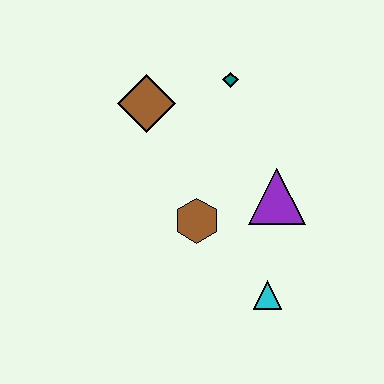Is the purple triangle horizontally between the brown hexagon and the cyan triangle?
No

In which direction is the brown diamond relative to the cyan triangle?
The brown diamond is above the cyan triangle.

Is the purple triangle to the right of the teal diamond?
Yes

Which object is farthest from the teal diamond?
The cyan triangle is farthest from the teal diamond.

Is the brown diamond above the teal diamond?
No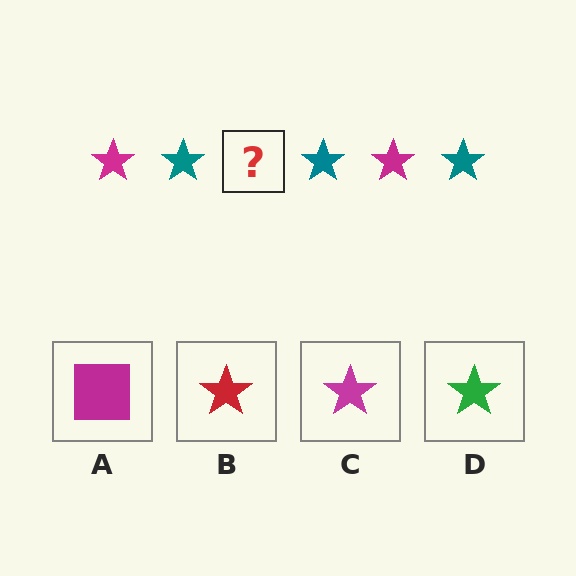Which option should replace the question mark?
Option C.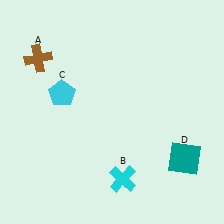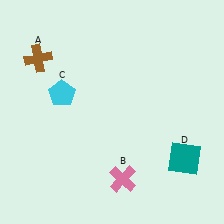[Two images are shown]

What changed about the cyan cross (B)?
In Image 1, B is cyan. In Image 2, it changed to pink.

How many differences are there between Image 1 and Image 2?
There is 1 difference between the two images.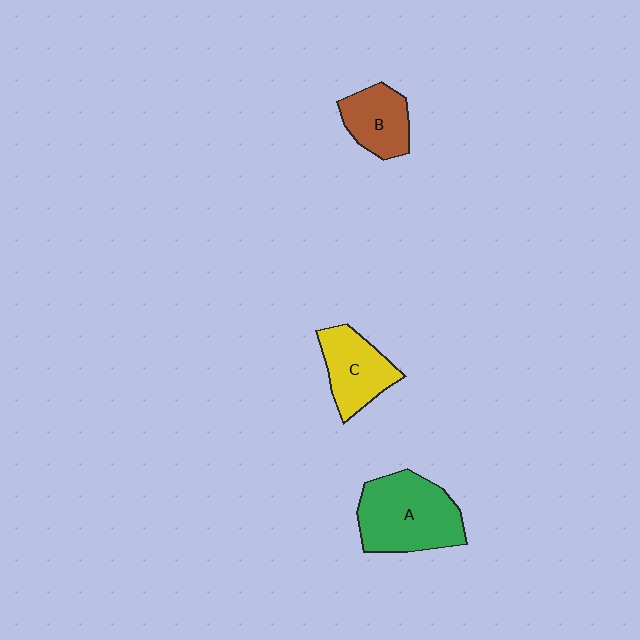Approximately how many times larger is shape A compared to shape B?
Approximately 1.8 times.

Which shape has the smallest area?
Shape B (brown).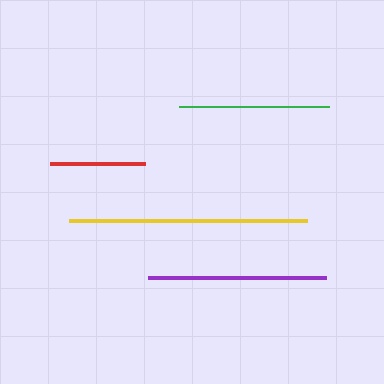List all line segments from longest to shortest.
From longest to shortest: yellow, purple, green, red.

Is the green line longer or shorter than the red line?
The green line is longer than the red line.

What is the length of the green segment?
The green segment is approximately 150 pixels long.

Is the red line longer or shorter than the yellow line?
The yellow line is longer than the red line.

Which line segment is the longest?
The yellow line is the longest at approximately 237 pixels.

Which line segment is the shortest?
The red line is the shortest at approximately 95 pixels.